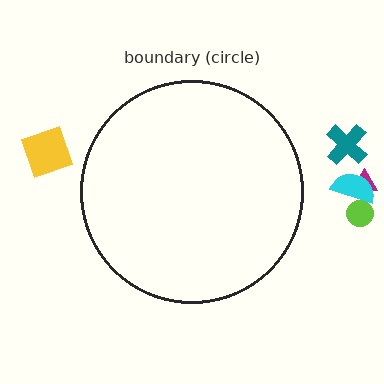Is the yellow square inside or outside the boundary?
Outside.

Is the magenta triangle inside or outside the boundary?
Outside.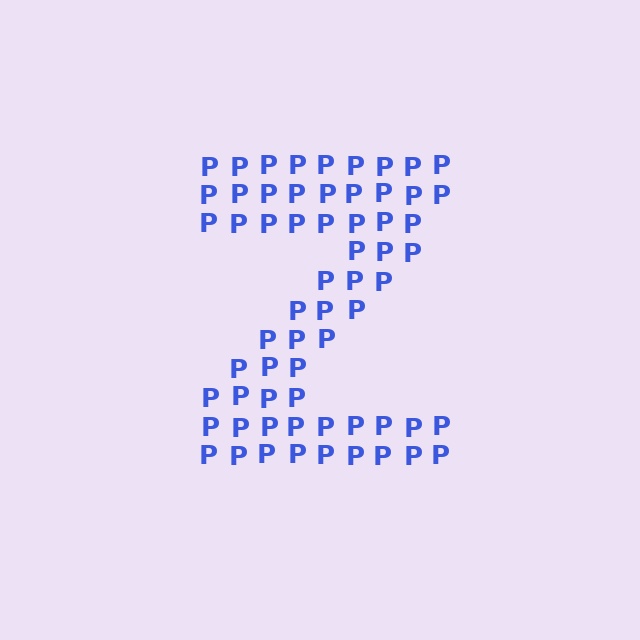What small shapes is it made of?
It is made of small letter P's.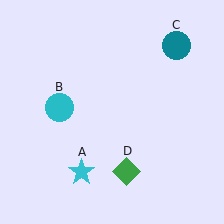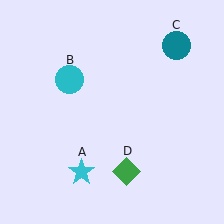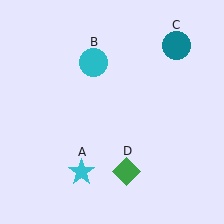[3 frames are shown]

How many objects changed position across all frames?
1 object changed position: cyan circle (object B).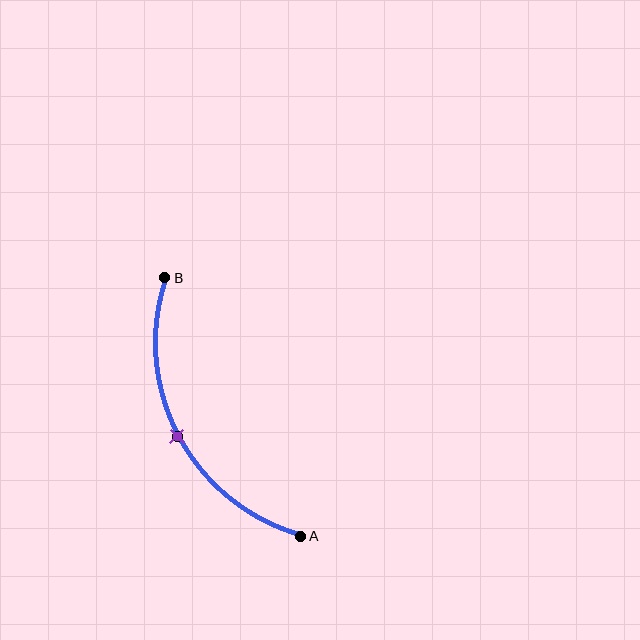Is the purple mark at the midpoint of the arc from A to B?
Yes. The purple mark lies on the arc at equal arc-length from both A and B — it is the arc midpoint.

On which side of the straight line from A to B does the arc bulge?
The arc bulges to the left of the straight line connecting A and B.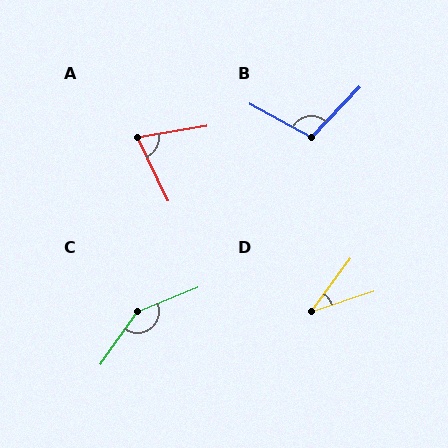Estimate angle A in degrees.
Approximately 74 degrees.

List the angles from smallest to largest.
D (35°), A (74°), B (105°), C (147°).